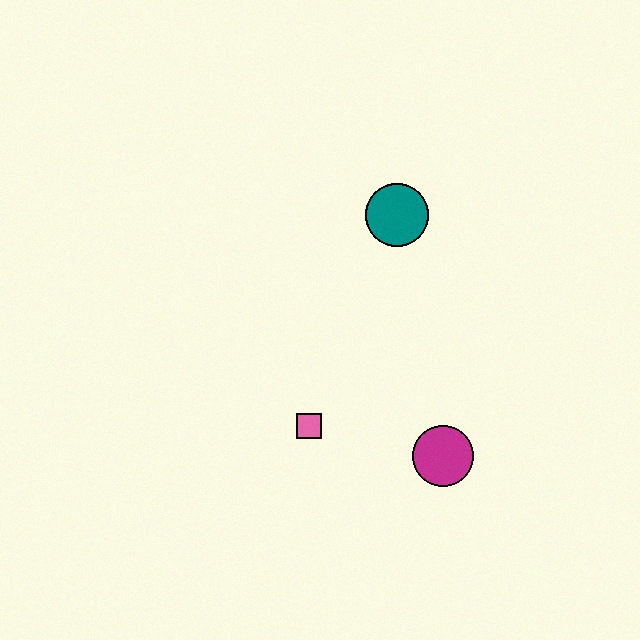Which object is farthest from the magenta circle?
The teal circle is farthest from the magenta circle.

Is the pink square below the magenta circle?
No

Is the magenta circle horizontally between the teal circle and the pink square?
No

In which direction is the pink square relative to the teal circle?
The pink square is below the teal circle.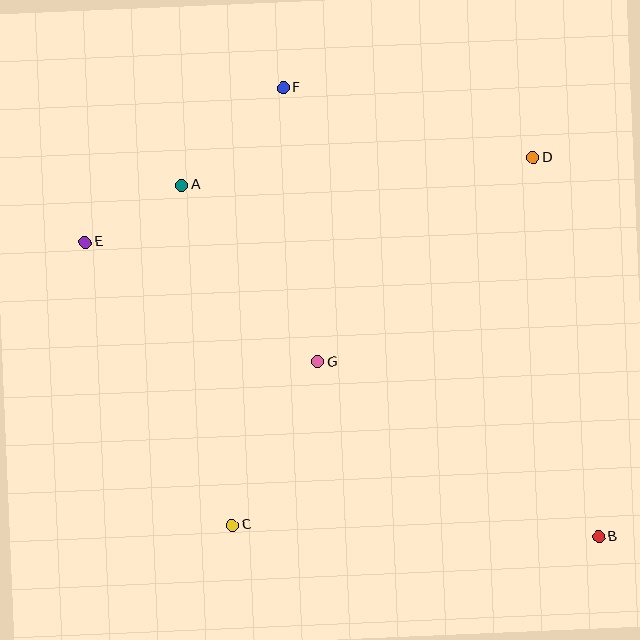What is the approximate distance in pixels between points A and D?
The distance between A and D is approximately 352 pixels.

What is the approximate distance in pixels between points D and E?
The distance between D and E is approximately 456 pixels.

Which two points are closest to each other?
Points A and E are closest to each other.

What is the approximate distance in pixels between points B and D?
The distance between B and D is approximately 385 pixels.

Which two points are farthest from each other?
Points B and E are farthest from each other.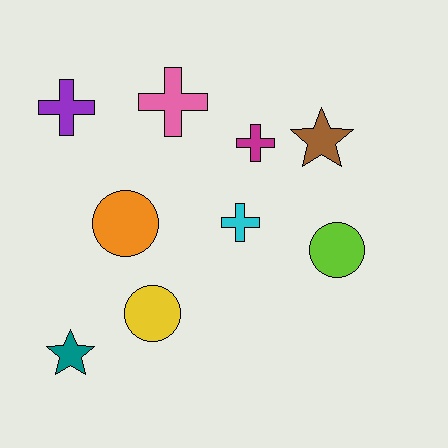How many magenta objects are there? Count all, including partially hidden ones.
There is 1 magenta object.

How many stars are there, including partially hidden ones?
There are 2 stars.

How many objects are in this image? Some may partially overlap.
There are 9 objects.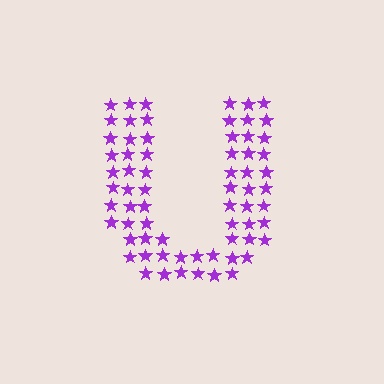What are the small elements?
The small elements are stars.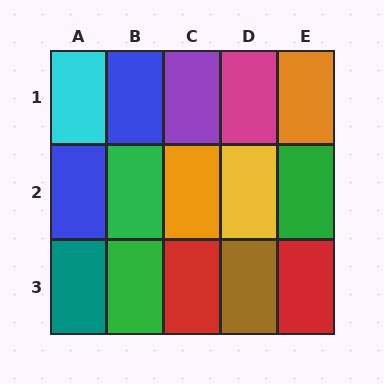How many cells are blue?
2 cells are blue.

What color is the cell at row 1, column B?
Blue.